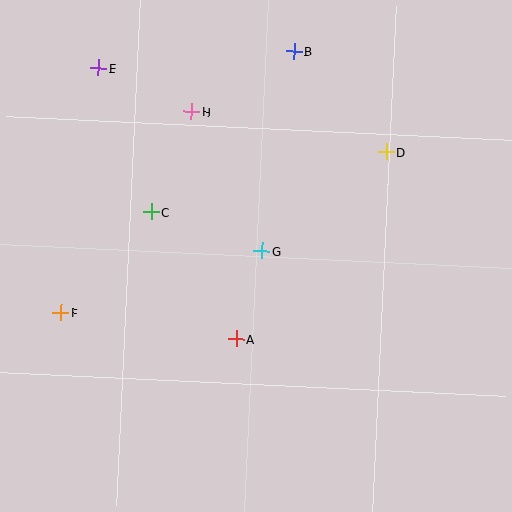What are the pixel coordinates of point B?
Point B is at (294, 51).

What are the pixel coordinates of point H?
Point H is at (191, 112).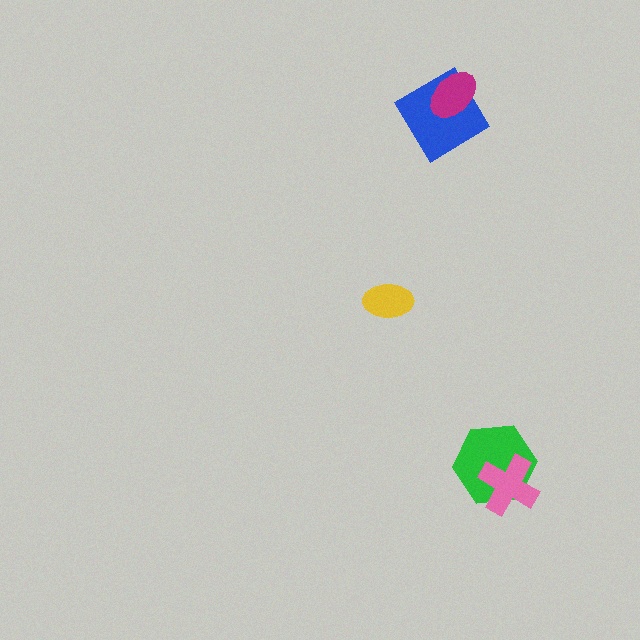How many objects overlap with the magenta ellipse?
1 object overlaps with the magenta ellipse.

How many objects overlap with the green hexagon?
1 object overlaps with the green hexagon.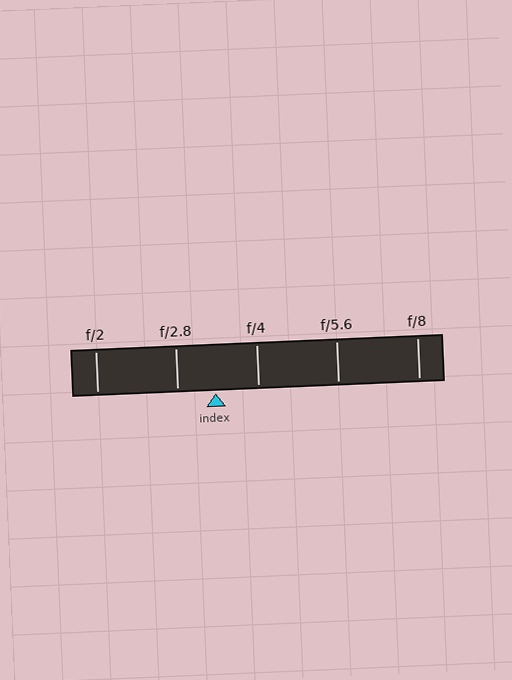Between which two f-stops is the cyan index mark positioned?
The index mark is between f/2.8 and f/4.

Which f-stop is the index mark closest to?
The index mark is closest to f/2.8.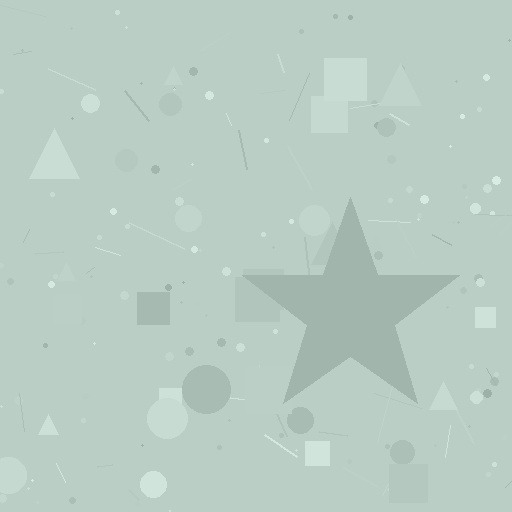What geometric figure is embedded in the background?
A star is embedded in the background.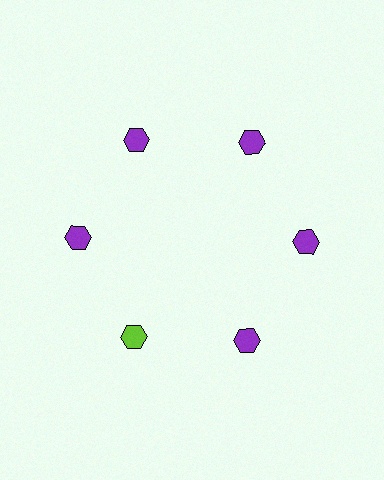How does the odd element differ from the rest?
It has a different color: lime instead of purple.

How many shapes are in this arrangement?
There are 6 shapes arranged in a ring pattern.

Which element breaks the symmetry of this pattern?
The lime hexagon at roughly the 7 o'clock position breaks the symmetry. All other shapes are purple hexagons.